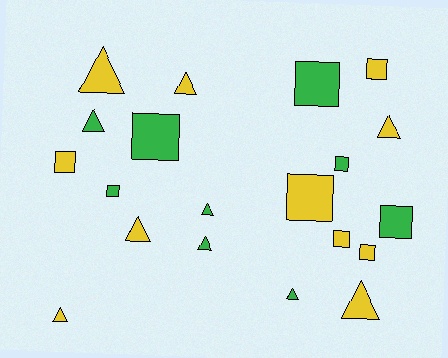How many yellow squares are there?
There are 5 yellow squares.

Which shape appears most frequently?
Triangle, with 10 objects.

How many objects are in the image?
There are 20 objects.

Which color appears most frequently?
Yellow, with 11 objects.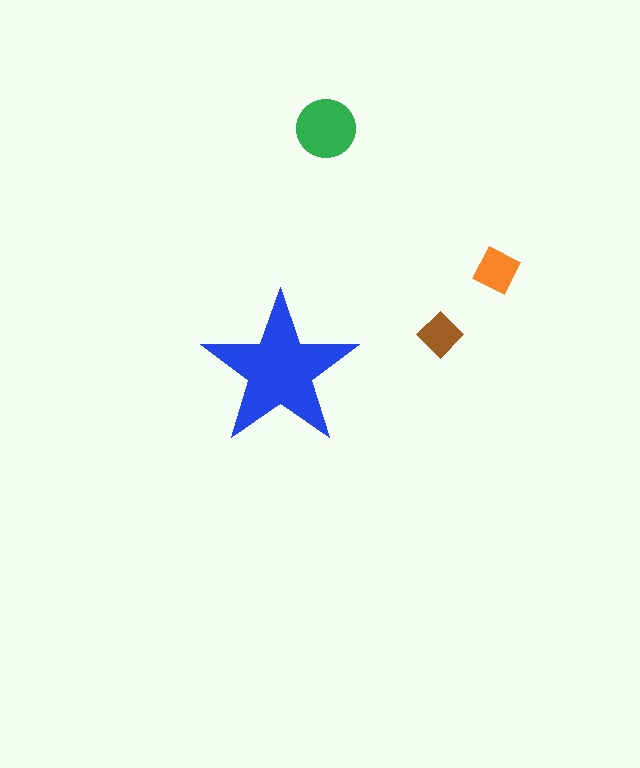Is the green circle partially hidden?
No, the green circle is fully visible.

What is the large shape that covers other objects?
A blue star.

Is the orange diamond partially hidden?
No, the orange diamond is fully visible.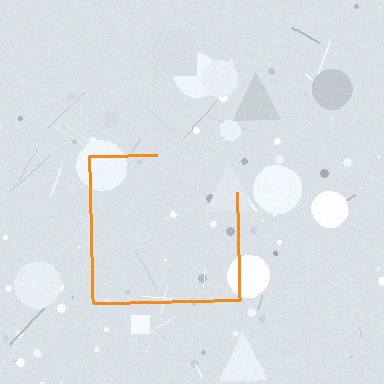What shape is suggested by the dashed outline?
The dashed outline suggests a square.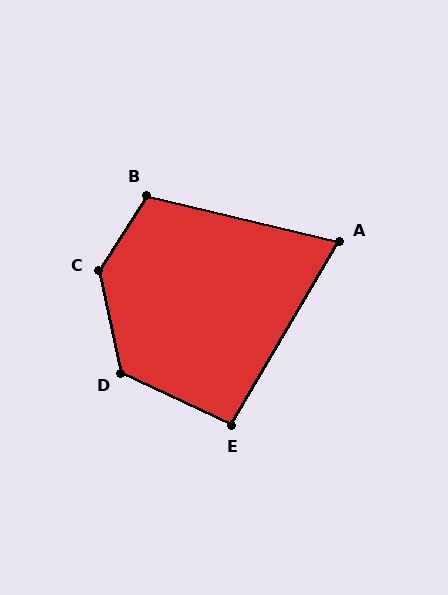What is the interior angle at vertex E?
Approximately 95 degrees (obtuse).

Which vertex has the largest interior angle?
C, at approximately 135 degrees.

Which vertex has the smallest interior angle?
A, at approximately 73 degrees.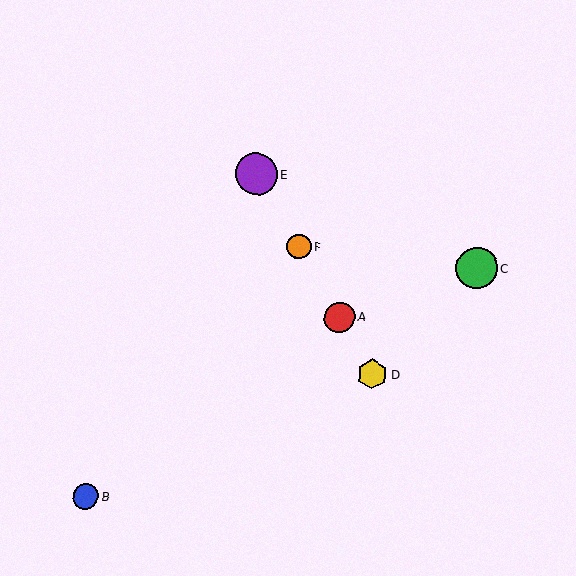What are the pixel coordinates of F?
Object F is at (299, 247).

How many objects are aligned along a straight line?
4 objects (A, D, E, F) are aligned along a straight line.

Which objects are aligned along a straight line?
Objects A, D, E, F are aligned along a straight line.